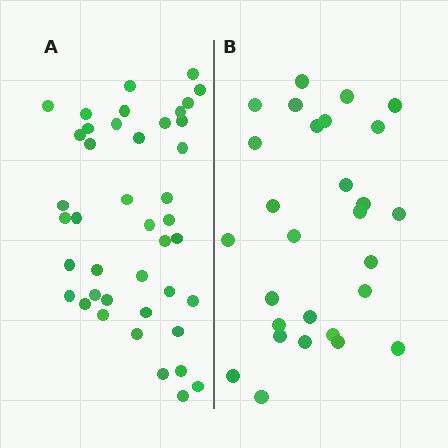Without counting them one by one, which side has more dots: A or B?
Region A (the left region) has more dots.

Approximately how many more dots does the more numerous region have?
Region A has approximately 15 more dots than region B.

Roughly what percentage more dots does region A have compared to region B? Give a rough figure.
About 50% more.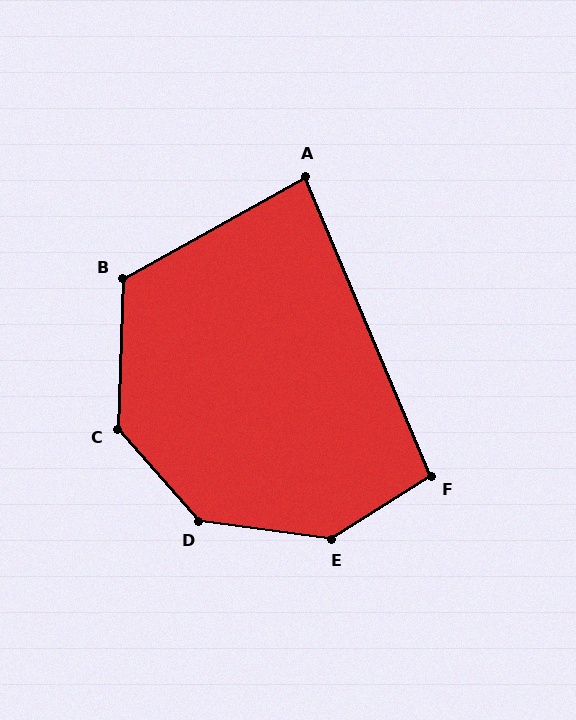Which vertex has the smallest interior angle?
A, at approximately 84 degrees.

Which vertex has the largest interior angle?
E, at approximately 140 degrees.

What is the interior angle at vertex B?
Approximately 121 degrees (obtuse).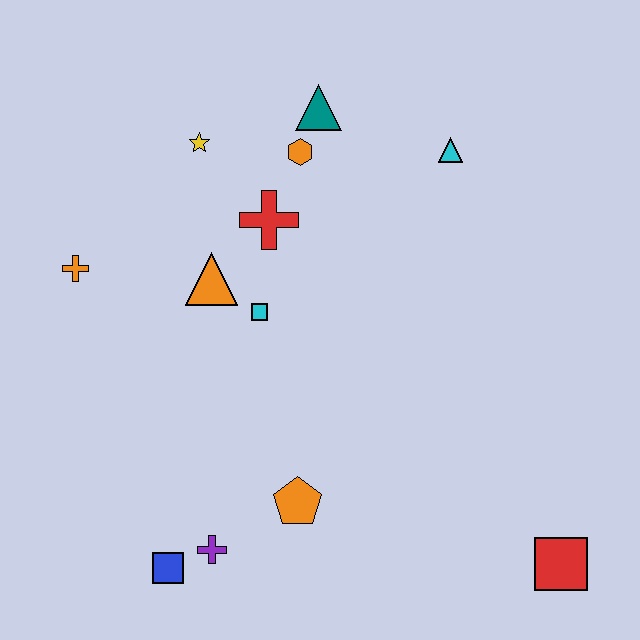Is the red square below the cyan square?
Yes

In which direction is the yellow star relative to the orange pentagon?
The yellow star is above the orange pentagon.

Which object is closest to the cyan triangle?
The teal triangle is closest to the cyan triangle.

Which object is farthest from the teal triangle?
The red square is farthest from the teal triangle.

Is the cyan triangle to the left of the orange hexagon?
No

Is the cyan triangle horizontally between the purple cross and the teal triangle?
No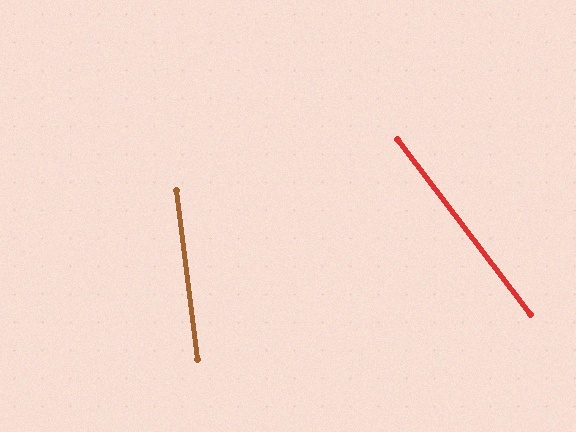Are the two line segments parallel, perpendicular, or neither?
Neither parallel nor perpendicular — they differ by about 30°.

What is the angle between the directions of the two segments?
Approximately 30 degrees.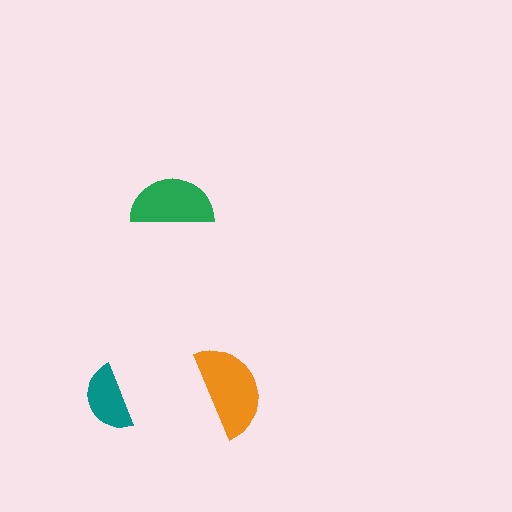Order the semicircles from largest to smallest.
the orange one, the green one, the teal one.